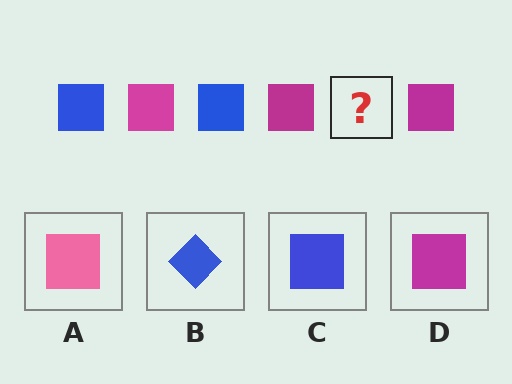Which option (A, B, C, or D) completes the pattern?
C.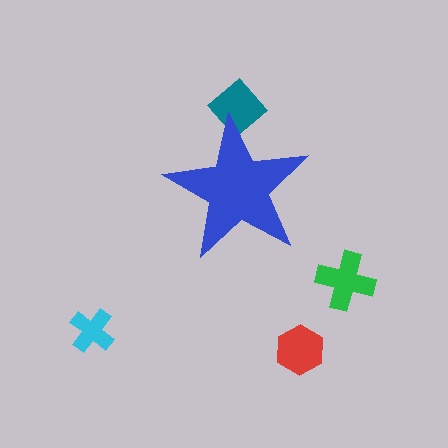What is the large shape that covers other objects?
A blue star.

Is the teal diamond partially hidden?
Yes, the teal diamond is partially hidden behind the blue star.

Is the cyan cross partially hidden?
No, the cyan cross is fully visible.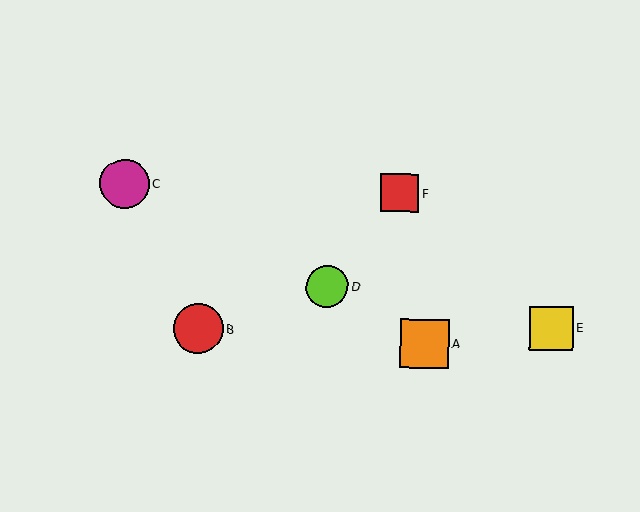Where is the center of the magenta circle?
The center of the magenta circle is at (125, 184).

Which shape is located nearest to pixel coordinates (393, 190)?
The red square (labeled F) at (400, 193) is nearest to that location.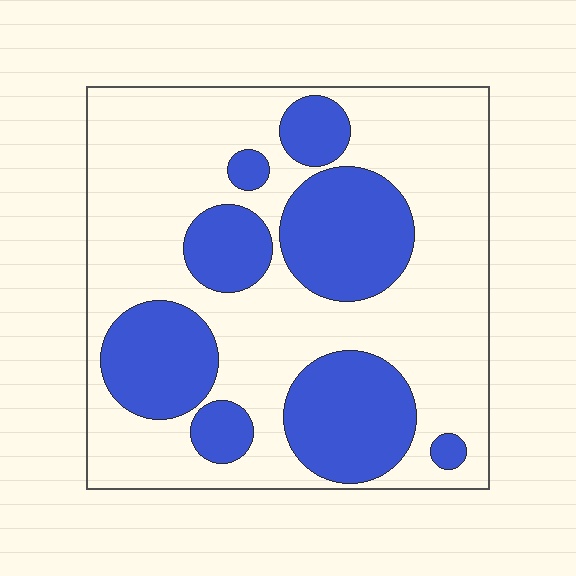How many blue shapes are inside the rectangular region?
8.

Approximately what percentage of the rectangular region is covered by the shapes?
Approximately 35%.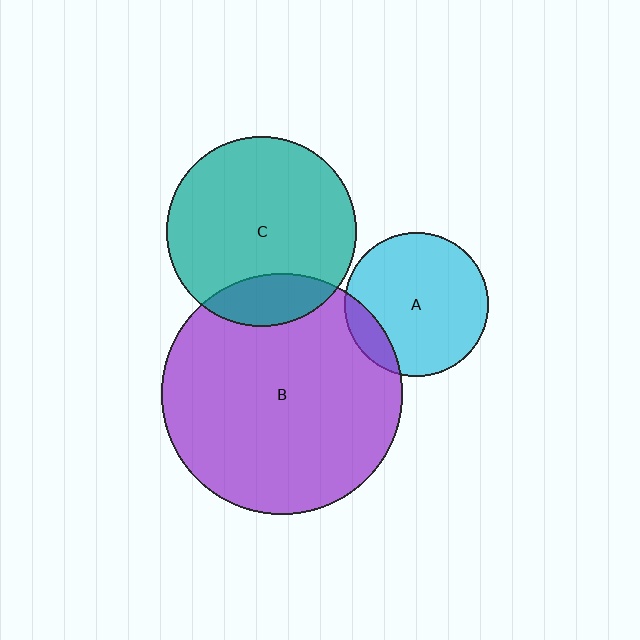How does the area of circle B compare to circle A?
Approximately 2.8 times.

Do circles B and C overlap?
Yes.